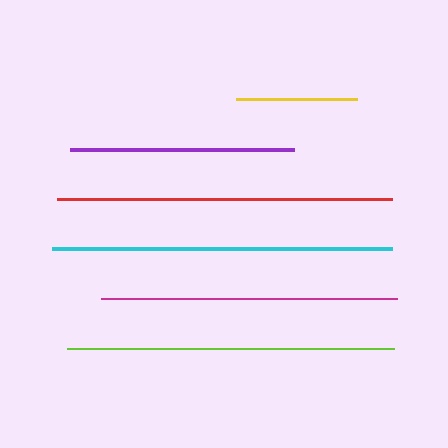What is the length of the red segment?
The red segment is approximately 335 pixels long.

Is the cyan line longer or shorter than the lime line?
The cyan line is longer than the lime line.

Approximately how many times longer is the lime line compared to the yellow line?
The lime line is approximately 2.7 times the length of the yellow line.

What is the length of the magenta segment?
The magenta segment is approximately 296 pixels long.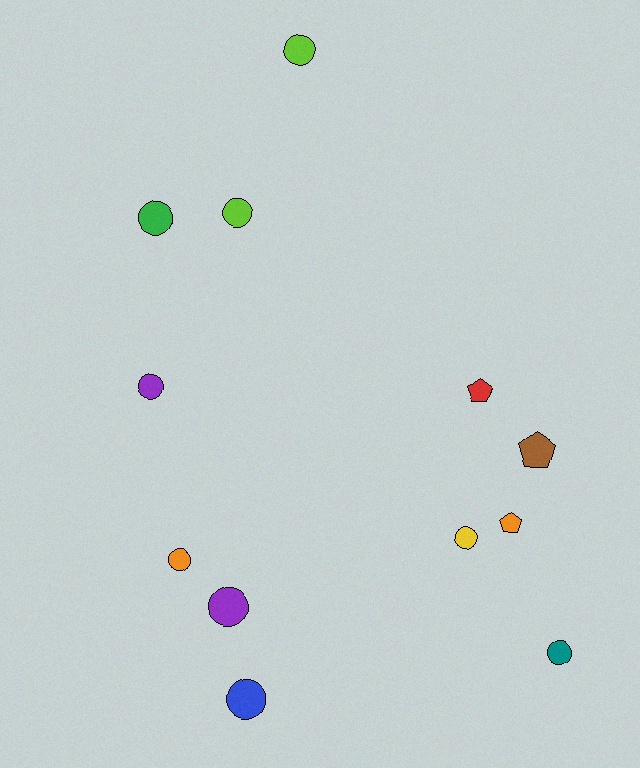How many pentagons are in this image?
There are 3 pentagons.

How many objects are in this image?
There are 12 objects.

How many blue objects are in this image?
There is 1 blue object.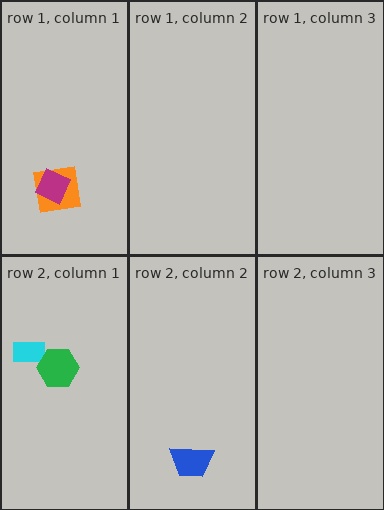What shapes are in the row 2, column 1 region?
The cyan rectangle, the green hexagon.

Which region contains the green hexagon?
The row 2, column 1 region.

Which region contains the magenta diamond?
The row 1, column 1 region.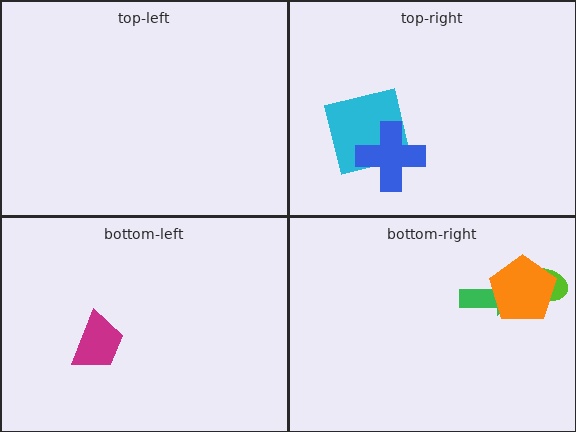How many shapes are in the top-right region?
2.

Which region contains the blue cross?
The top-right region.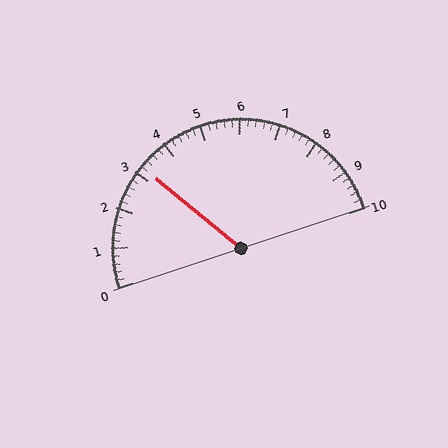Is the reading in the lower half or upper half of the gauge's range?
The reading is in the lower half of the range (0 to 10).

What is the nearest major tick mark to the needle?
The nearest major tick mark is 3.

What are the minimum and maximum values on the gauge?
The gauge ranges from 0 to 10.